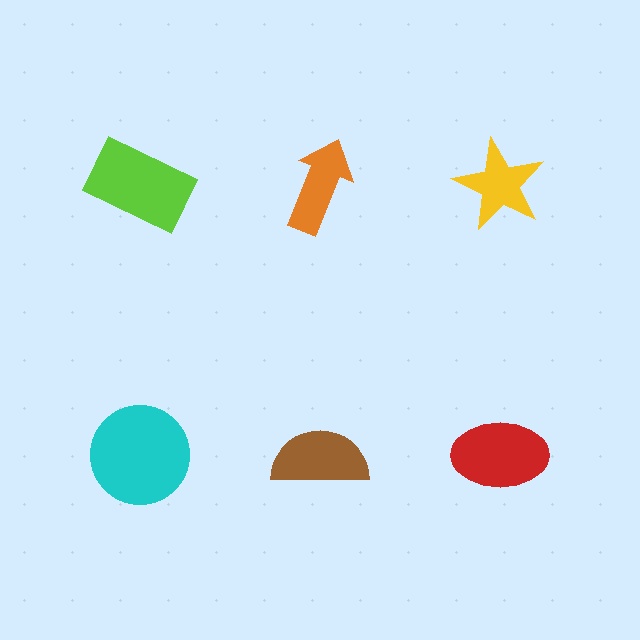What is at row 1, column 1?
A lime rectangle.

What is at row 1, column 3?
A yellow star.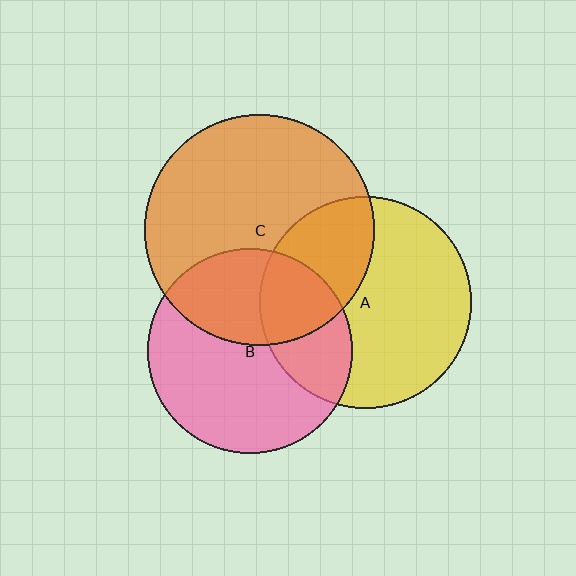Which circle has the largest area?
Circle C (orange).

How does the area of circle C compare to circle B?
Approximately 1.3 times.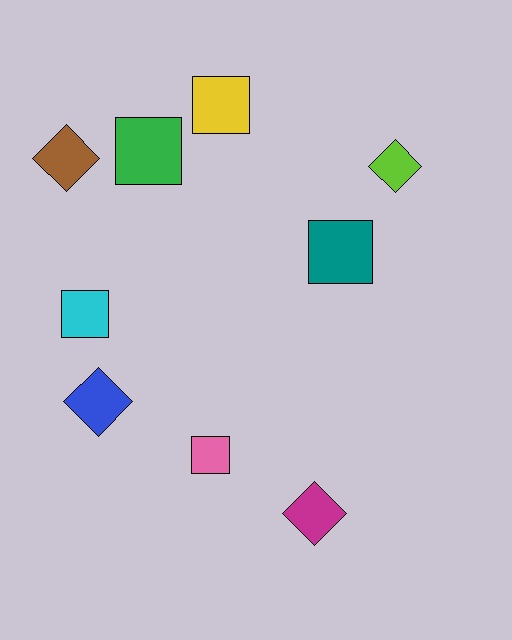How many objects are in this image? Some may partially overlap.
There are 9 objects.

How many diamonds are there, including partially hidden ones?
There are 4 diamonds.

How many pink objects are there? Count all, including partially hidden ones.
There is 1 pink object.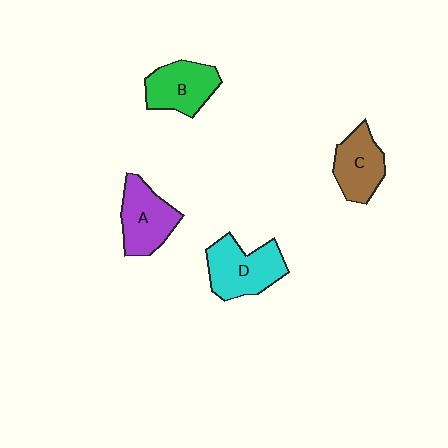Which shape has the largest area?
Shape D (cyan).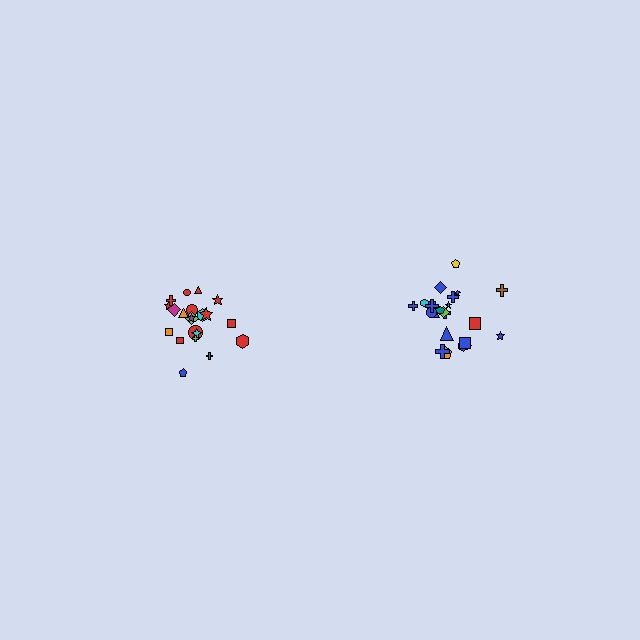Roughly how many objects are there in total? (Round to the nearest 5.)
Roughly 45 objects in total.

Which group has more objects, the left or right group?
The right group.